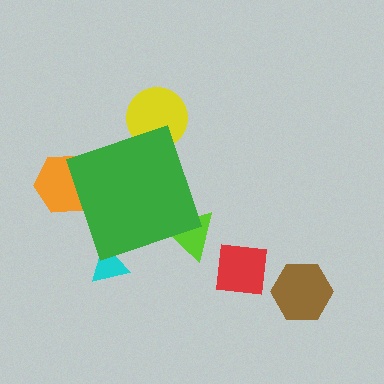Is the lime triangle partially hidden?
Yes, the lime triangle is partially hidden behind the green diamond.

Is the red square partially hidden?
No, the red square is fully visible.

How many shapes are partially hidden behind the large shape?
4 shapes are partially hidden.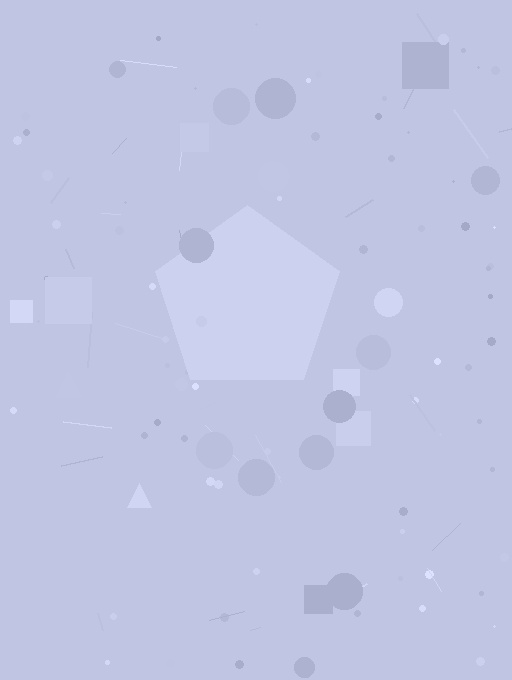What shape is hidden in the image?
A pentagon is hidden in the image.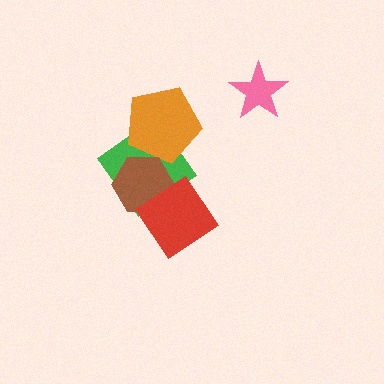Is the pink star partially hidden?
No, no other shape covers it.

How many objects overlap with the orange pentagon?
2 objects overlap with the orange pentagon.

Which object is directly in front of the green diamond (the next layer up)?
The orange pentagon is directly in front of the green diamond.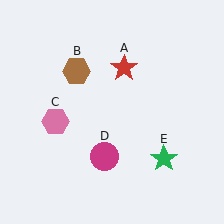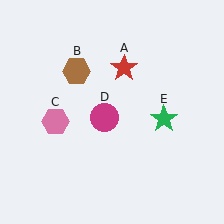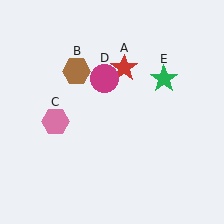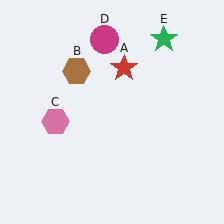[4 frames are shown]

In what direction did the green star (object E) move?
The green star (object E) moved up.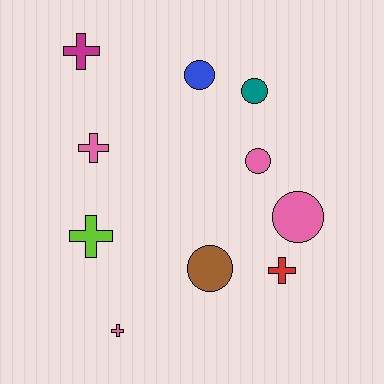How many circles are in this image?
There are 5 circles.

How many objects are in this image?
There are 10 objects.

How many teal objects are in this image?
There is 1 teal object.